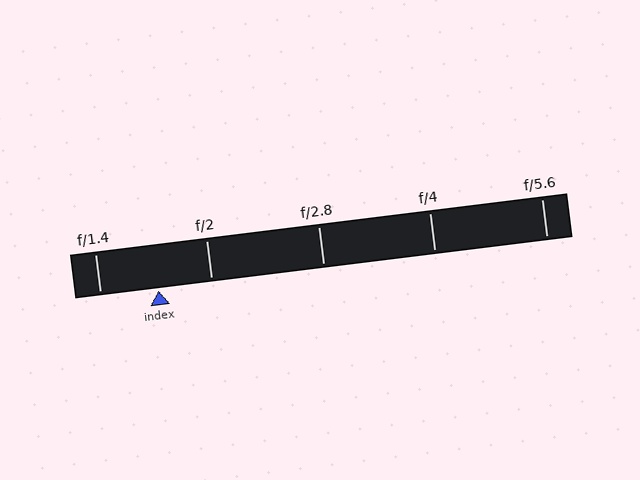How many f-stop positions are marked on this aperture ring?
There are 5 f-stop positions marked.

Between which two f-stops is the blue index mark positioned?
The index mark is between f/1.4 and f/2.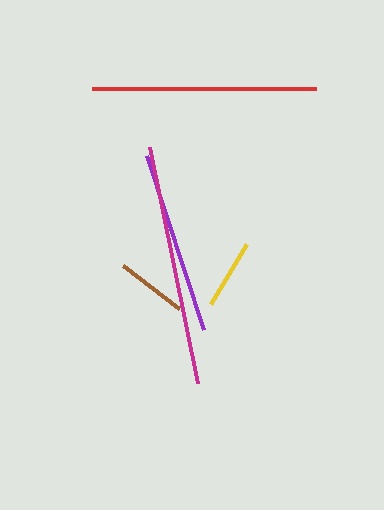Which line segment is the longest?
The magenta line is the longest at approximately 241 pixels.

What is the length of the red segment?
The red segment is approximately 224 pixels long.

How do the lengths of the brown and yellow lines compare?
The brown and yellow lines are approximately the same length.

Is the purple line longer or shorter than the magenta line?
The magenta line is longer than the purple line.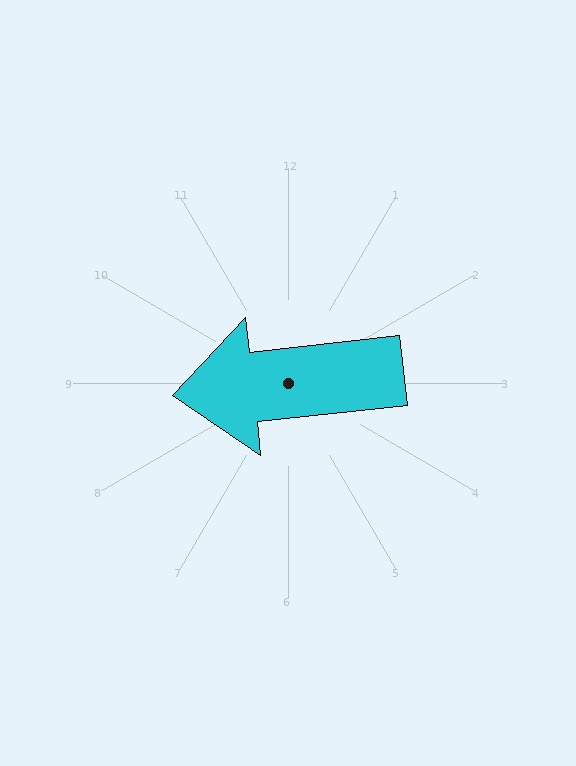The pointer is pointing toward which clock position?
Roughly 9 o'clock.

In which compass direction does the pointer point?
West.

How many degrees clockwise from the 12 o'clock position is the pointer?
Approximately 264 degrees.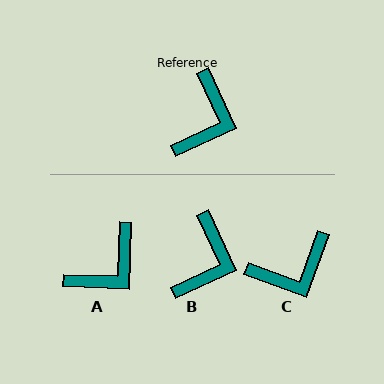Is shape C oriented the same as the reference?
No, it is off by about 45 degrees.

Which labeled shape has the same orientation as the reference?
B.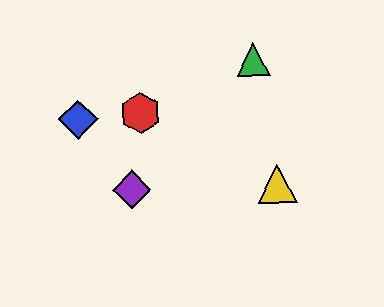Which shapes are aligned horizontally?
The yellow triangle, the purple diamond are aligned horizontally.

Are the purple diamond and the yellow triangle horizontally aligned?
Yes, both are at y≈190.